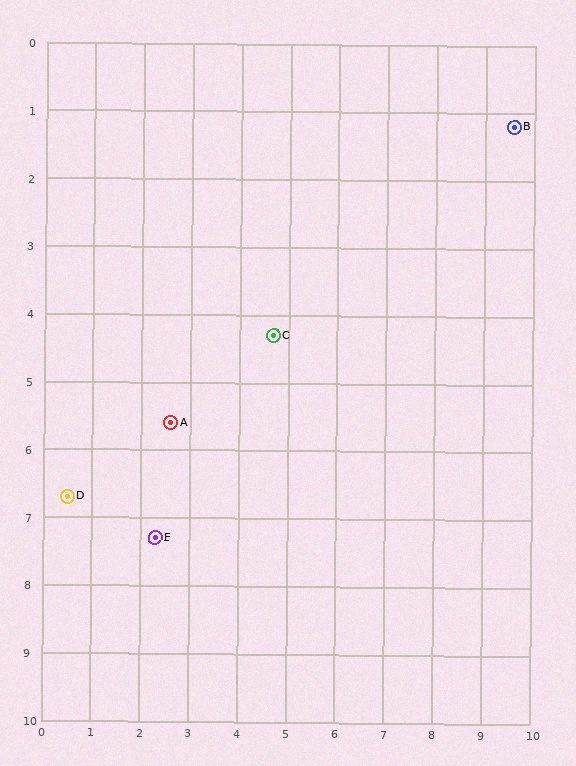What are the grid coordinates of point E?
Point E is at approximately (2.3, 7.3).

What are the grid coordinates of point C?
Point C is at approximately (4.7, 4.3).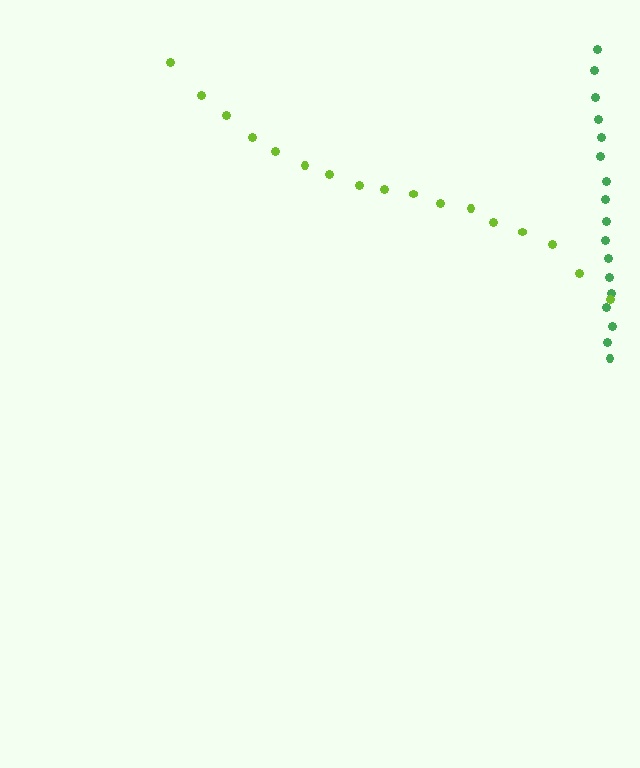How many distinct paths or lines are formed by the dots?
There are 2 distinct paths.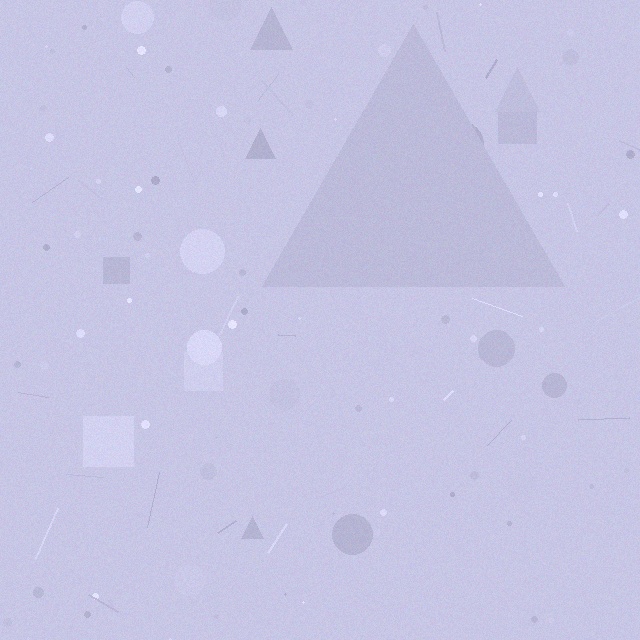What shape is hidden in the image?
A triangle is hidden in the image.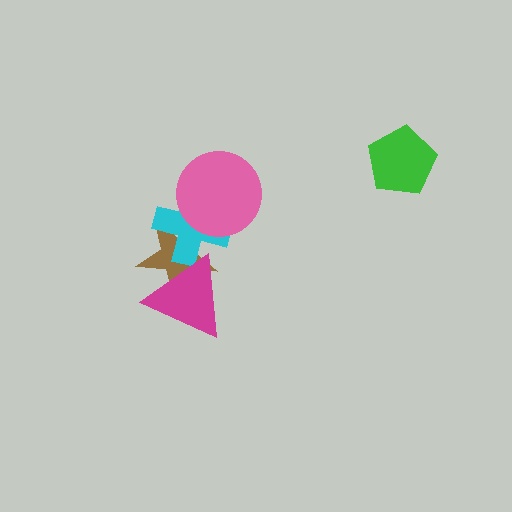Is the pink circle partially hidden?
No, no other shape covers it.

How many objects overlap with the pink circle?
2 objects overlap with the pink circle.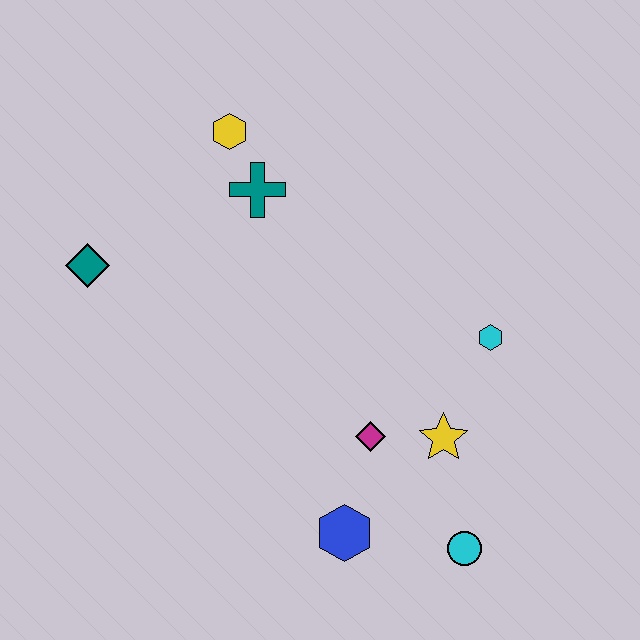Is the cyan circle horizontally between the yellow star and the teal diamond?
No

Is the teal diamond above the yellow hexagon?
No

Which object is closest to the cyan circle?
The yellow star is closest to the cyan circle.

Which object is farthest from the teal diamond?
The cyan circle is farthest from the teal diamond.